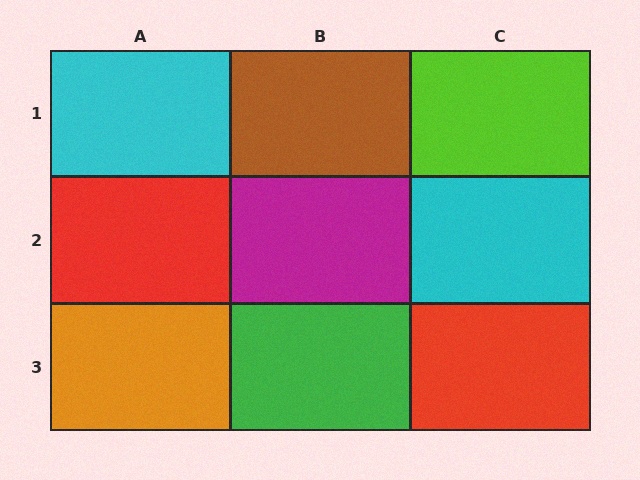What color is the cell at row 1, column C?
Lime.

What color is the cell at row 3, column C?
Red.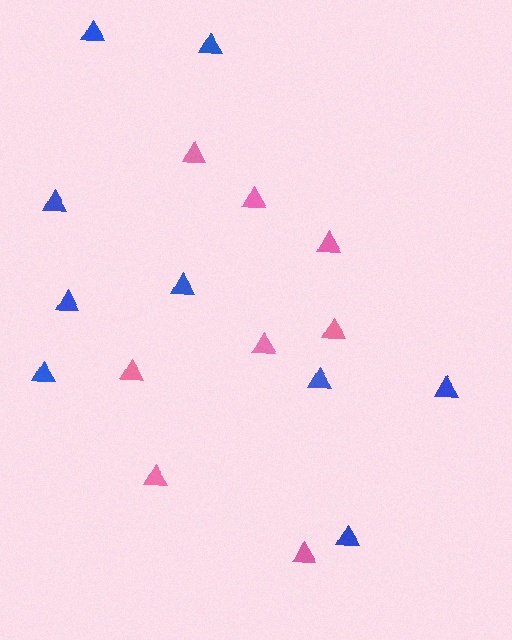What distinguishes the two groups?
There are 2 groups: one group of blue triangles (9) and one group of pink triangles (8).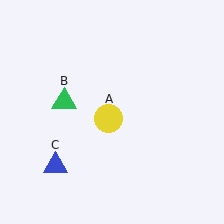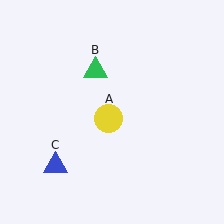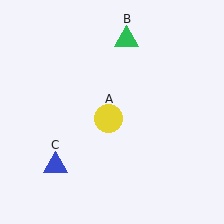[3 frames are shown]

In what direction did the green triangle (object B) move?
The green triangle (object B) moved up and to the right.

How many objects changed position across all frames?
1 object changed position: green triangle (object B).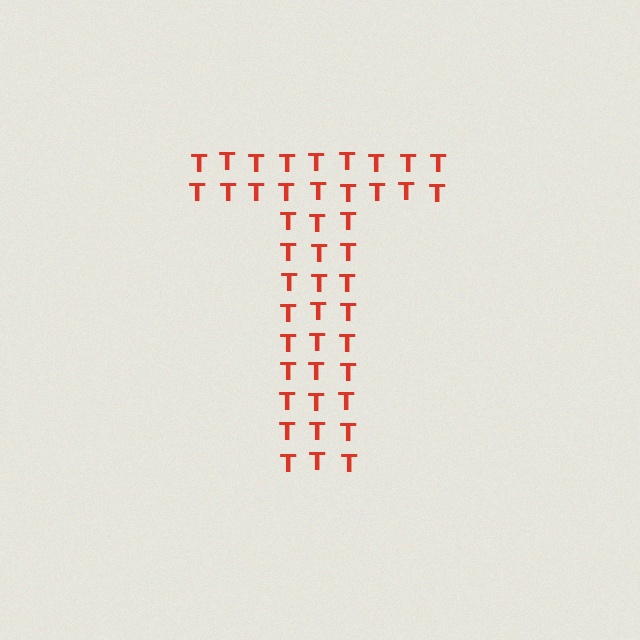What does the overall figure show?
The overall figure shows the letter T.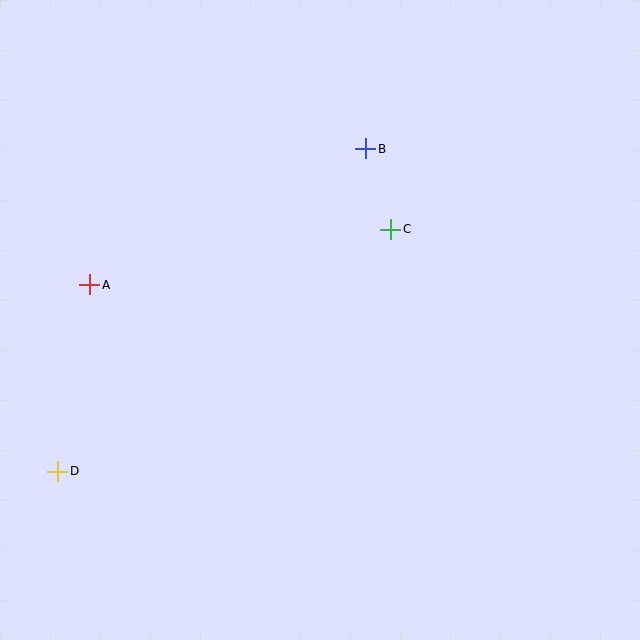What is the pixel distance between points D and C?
The distance between D and C is 412 pixels.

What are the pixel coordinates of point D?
Point D is at (58, 471).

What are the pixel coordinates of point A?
Point A is at (90, 285).